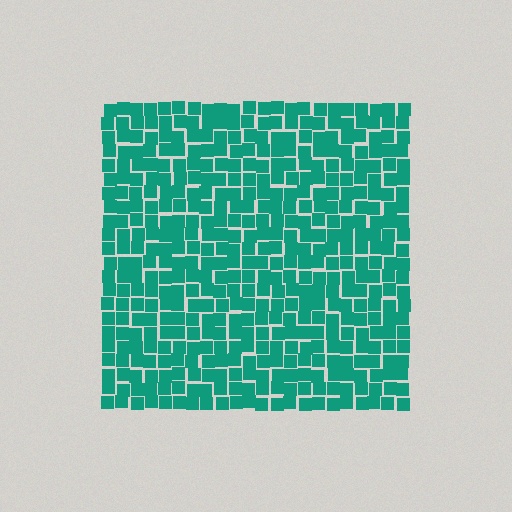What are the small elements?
The small elements are squares.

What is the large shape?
The large shape is a square.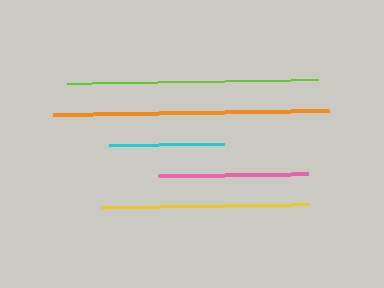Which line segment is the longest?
The orange line is the longest at approximately 276 pixels.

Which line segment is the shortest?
The cyan line is the shortest at approximately 116 pixels.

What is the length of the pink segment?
The pink segment is approximately 150 pixels long.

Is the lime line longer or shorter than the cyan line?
The lime line is longer than the cyan line.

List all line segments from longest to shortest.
From longest to shortest: orange, lime, yellow, pink, cyan.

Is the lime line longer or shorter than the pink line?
The lime line is longer than the pink line.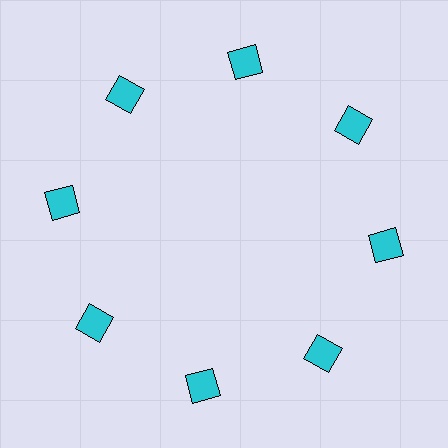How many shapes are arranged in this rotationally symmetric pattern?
There are 8 shapes, arranged in 8 groups of 1.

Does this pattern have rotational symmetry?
Yes, this pattern has 8-fold rotational symmetry. It looks the same after rotating 45 degrees around the center.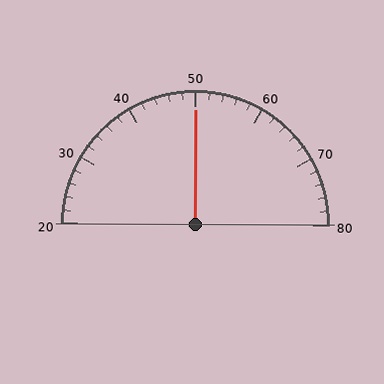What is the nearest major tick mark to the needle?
The nearest major tick mark is 50.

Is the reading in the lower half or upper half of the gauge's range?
The reading is in the upper half of the range (20 to 80).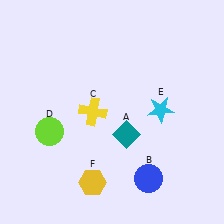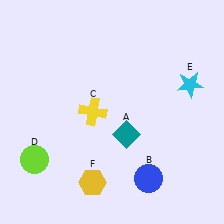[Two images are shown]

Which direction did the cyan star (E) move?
The cyan star (E) moved right.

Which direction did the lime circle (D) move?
The lime circle (D) moved down.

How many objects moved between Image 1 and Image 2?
2 objects moved between the two images.